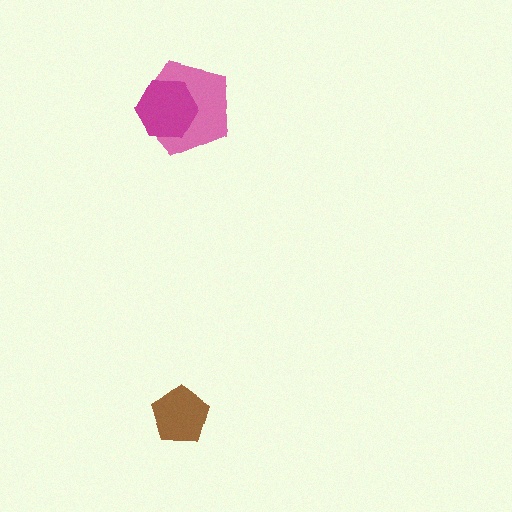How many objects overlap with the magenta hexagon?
1 object overlaps with the magenta hexagon.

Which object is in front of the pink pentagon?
The magenta hexagon is in front of the pink pentagon.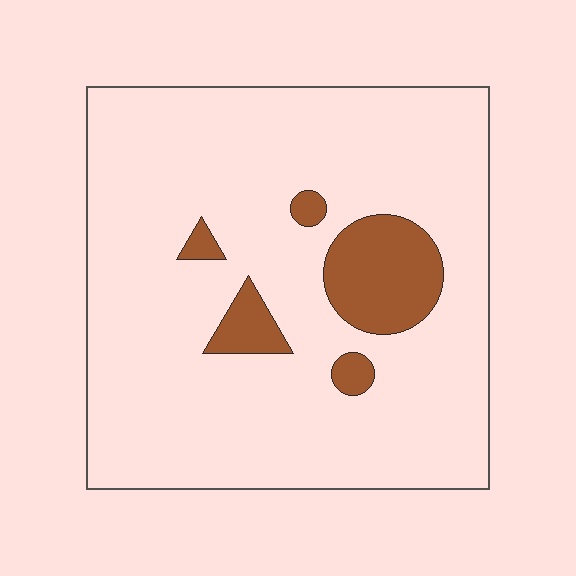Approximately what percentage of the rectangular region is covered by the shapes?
Approximately 10%.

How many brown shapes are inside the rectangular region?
5.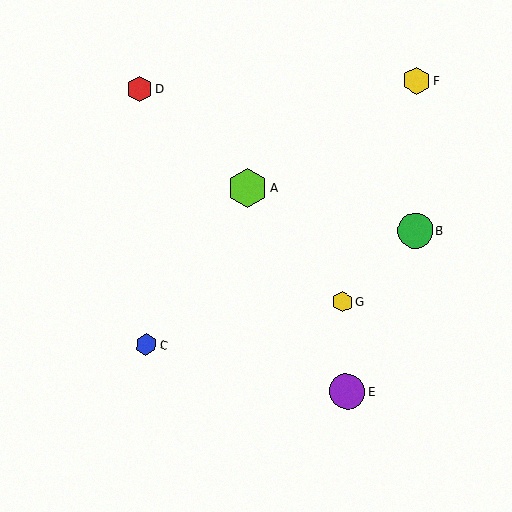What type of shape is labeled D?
Shape D is a red hexagon.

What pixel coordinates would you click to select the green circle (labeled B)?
Click at (415, 230) to select the green circle B.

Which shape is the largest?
The lime hexagon (labeled A) is the largest.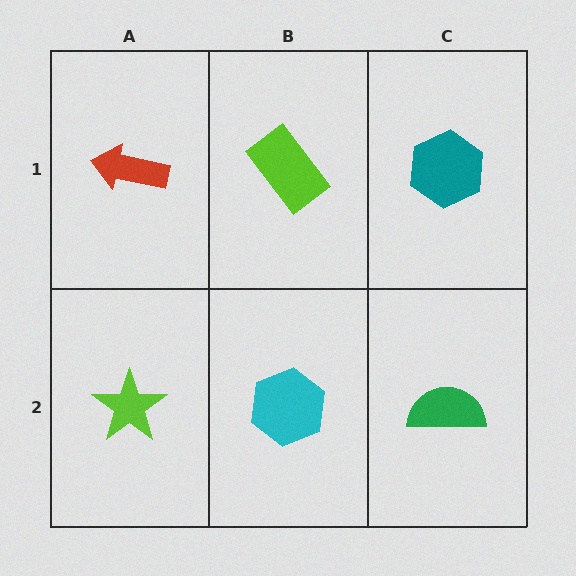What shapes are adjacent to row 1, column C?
A green semicircle (row 2, column C), a lime rectangle (row 1, column B).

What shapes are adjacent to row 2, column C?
A teal hexagon (row 1, column C), a cyan hexagon (row 2, column B).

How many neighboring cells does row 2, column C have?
2.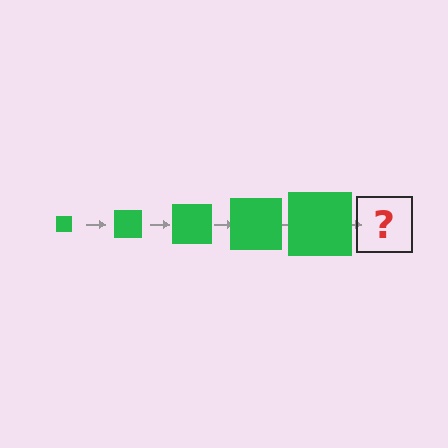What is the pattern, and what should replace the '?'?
The pattern is that the square gets progressively larger each step. The '?' should be a green square, larger than the previous one.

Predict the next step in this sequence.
The next step is a green square, larger than the previous one.